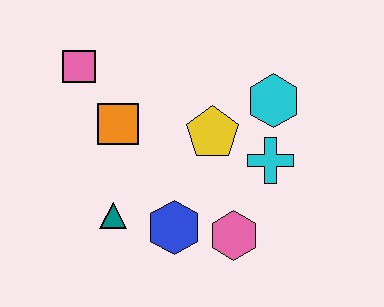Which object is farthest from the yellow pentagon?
The pink square is farthest from the yellow pentagon.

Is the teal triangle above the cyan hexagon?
No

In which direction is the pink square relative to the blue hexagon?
The pink square is above the blue hexagon.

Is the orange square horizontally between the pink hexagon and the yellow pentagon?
No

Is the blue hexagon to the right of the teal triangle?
Yes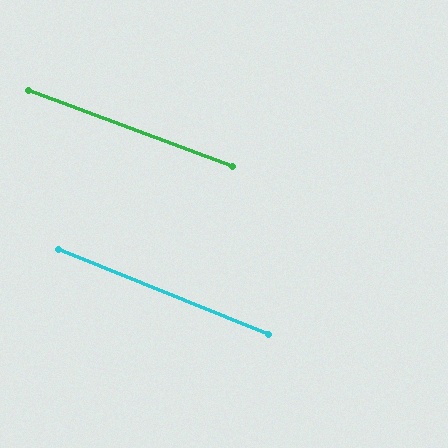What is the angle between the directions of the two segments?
Approximately 1 degree.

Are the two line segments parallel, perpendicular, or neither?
Parallel — their directions differ by only 1.5°.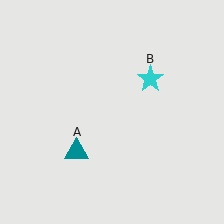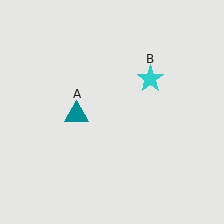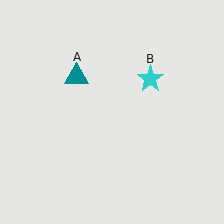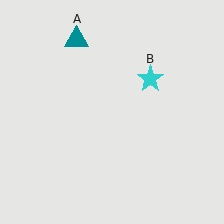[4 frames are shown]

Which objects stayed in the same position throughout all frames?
Cyan star (object B) remained stationary.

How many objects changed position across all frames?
1 object changed position: teal triangle (object A).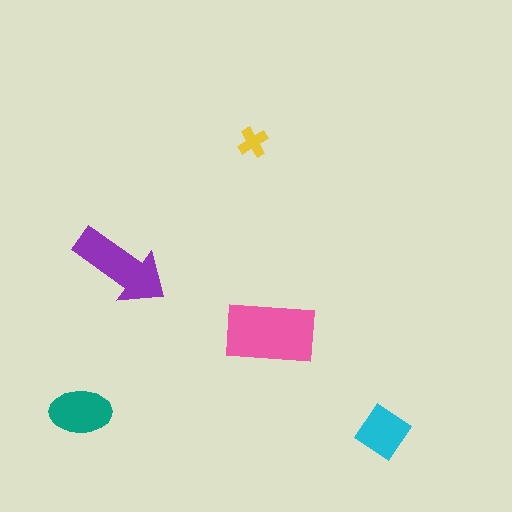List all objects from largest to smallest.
The pink rectangle, the purple arrow, the teal ellipse, the cyan diamond, the yellow cross.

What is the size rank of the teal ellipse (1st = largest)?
3rd.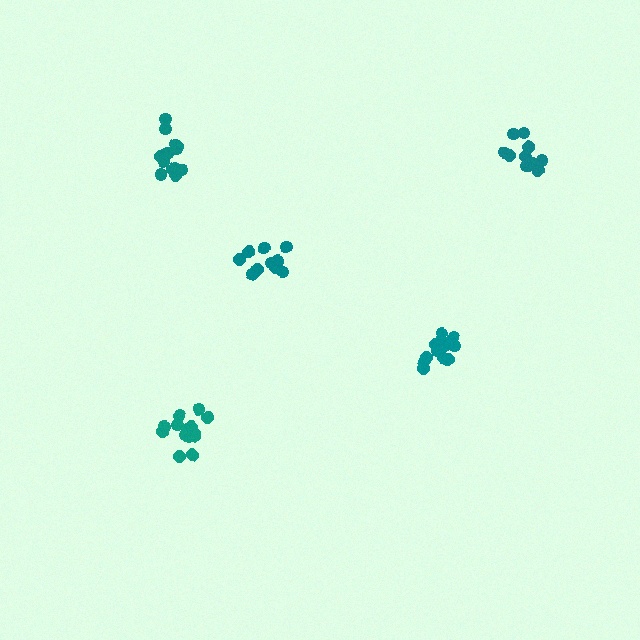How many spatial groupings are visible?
There are 5 spatial groupings.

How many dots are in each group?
Group 1: 16 dots, Group 2: 13 dots, Group 3: 10 dots, Group 4: 16 dots, Group 5: 10 dots (65 total).